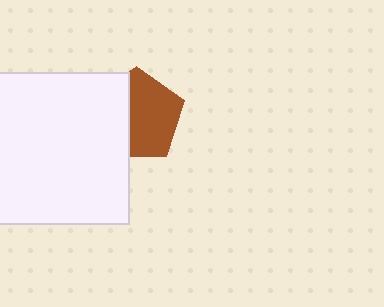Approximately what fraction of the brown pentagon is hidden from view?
Roughly 40% of the brown pentagon is hidden behind the white square.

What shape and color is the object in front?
The object in front is a white square.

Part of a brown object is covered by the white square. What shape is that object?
It is a pentagon.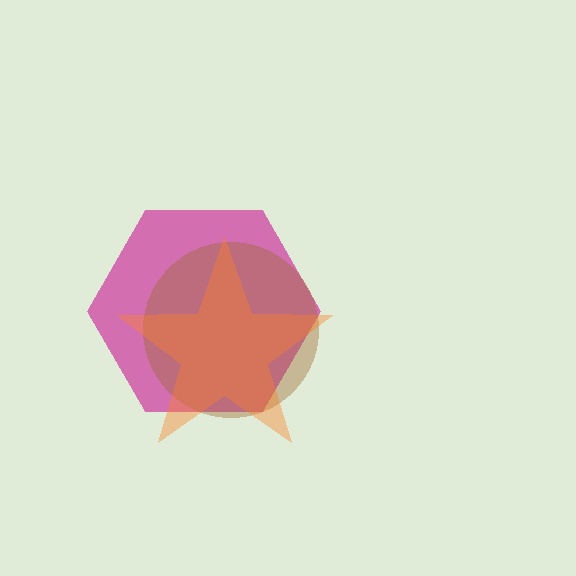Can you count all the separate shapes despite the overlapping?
Yes, there are 3 separate shapes.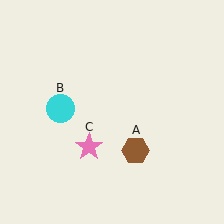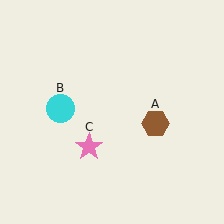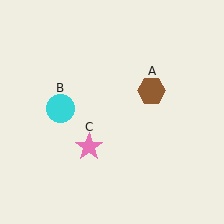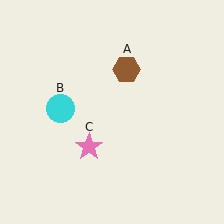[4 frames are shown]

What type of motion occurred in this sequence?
The brown hexagon (object A) rotated counterclockwise around the center of the scene.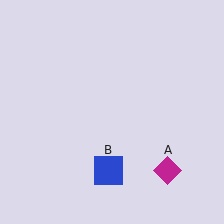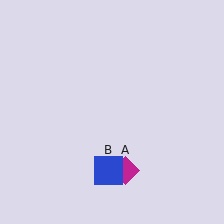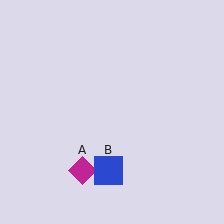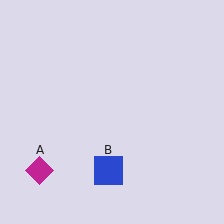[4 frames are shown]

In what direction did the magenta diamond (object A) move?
The magenta diamond (object A) moved left.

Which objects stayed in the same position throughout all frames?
Blue square (object B) remained stationary.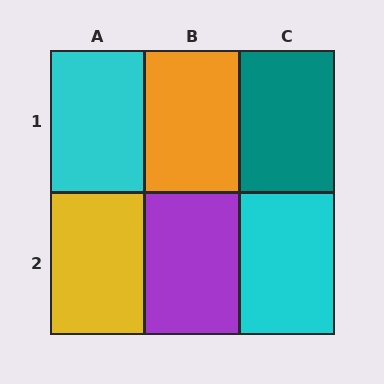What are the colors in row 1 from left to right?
Cyan, orange, teal.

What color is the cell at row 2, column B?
Purple.